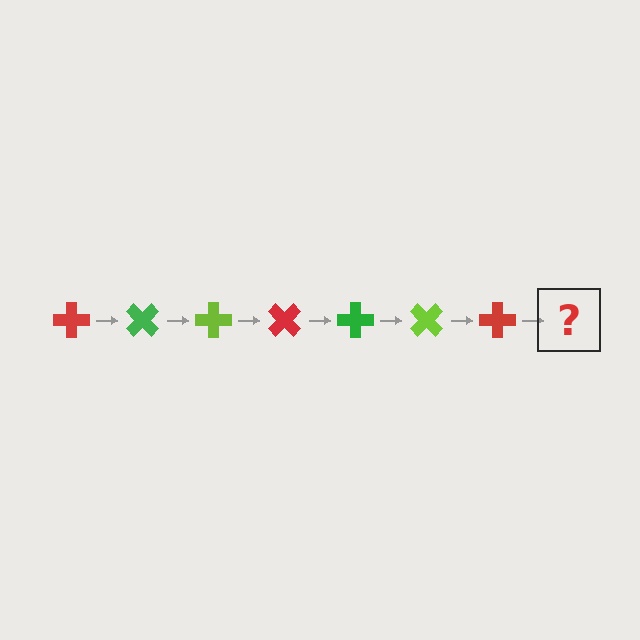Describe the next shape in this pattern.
It should be a green cross, rotated 315 degrees from the start.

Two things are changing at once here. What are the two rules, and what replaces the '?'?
The two rules are that it rotates 45 degrees each step and the color cycles through red, green, and lime. The '?' should be a green cross, rotated 315 degrees from the start.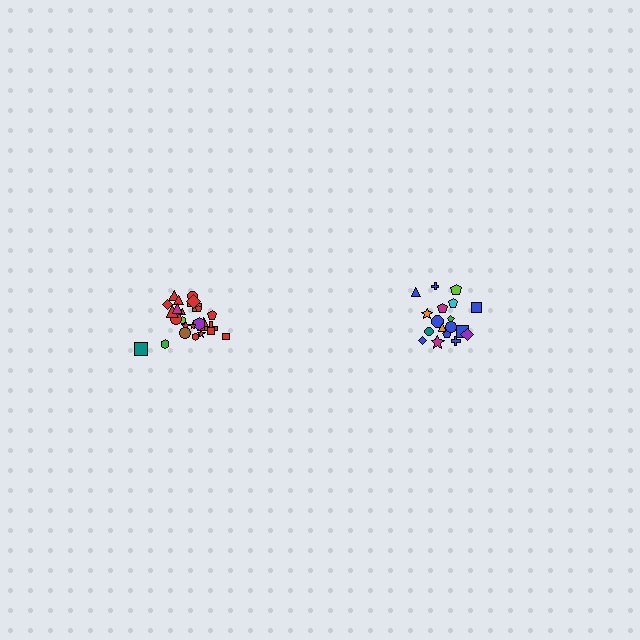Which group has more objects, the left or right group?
The left group.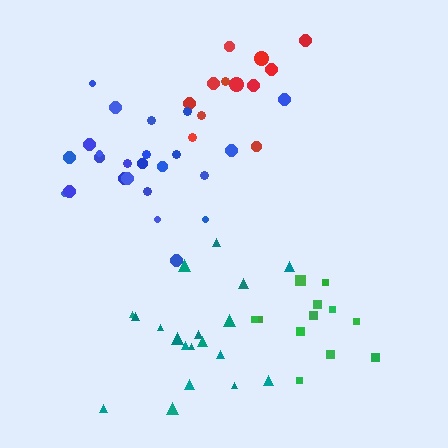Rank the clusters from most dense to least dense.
green, blue, red, teal.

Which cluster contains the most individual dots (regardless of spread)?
Blue (24).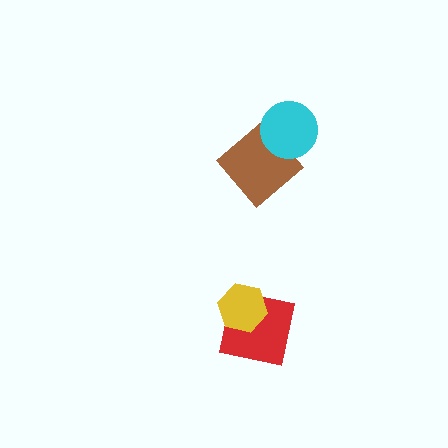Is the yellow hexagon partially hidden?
No, no other shape covers it.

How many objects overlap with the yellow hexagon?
1 object overlaps with the yellow hexagon.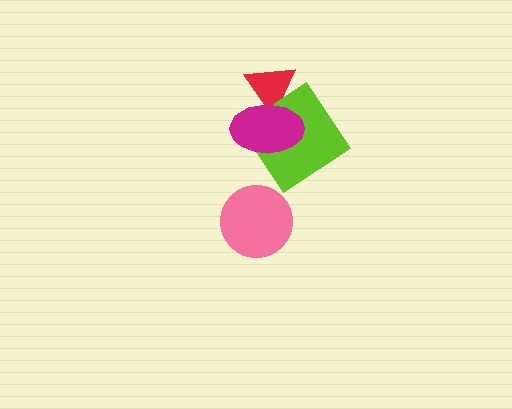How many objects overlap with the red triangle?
2 objects overlap with the red triangle.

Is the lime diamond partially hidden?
Yes, it is partially covered by another shape.